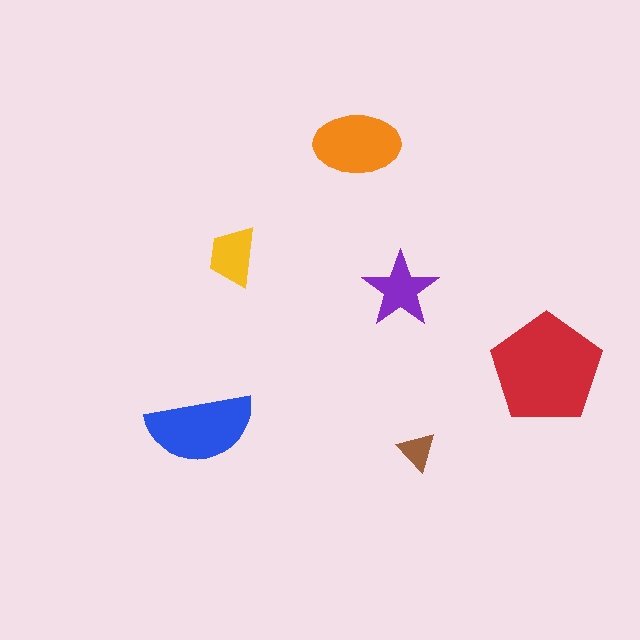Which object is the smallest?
The brown triangle.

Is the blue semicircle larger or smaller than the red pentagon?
Smaller.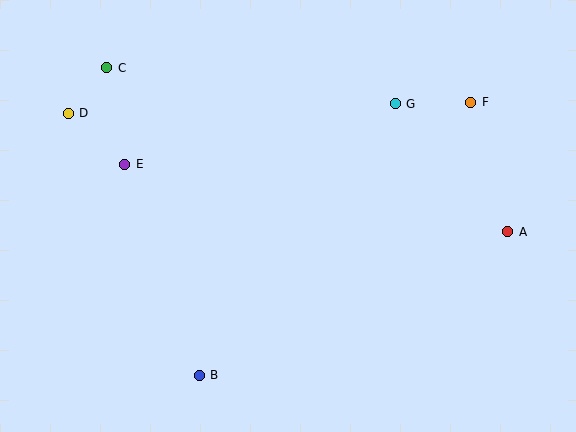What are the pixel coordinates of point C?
Point C is at (107, 68).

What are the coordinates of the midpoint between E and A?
The midpoint between E and A is at (316, 198).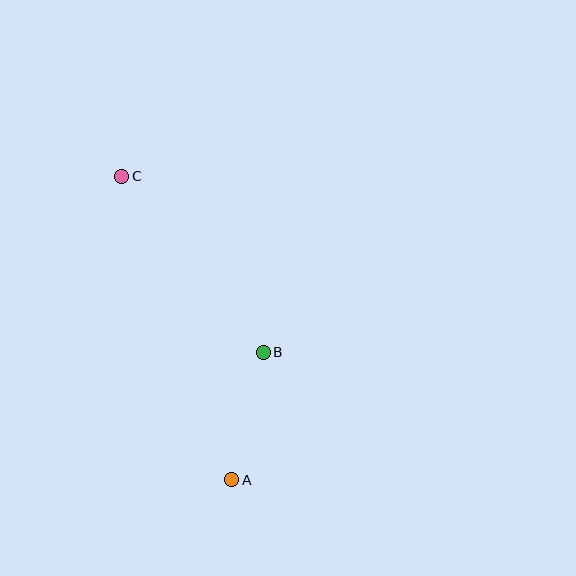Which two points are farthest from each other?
Points A and C are farthest from each other.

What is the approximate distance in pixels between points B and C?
The distance between B and C is approximately 226 pixels.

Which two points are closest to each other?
Points A and B are closest to each other.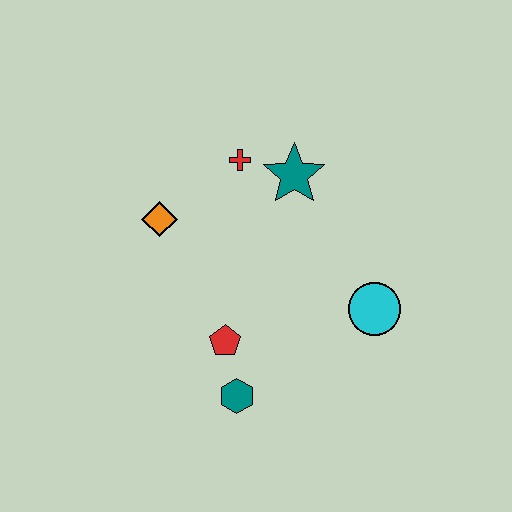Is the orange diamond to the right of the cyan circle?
No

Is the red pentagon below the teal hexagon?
No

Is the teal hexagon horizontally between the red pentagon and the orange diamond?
No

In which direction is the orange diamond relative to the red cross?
The orange diamond is to the left of the red cross.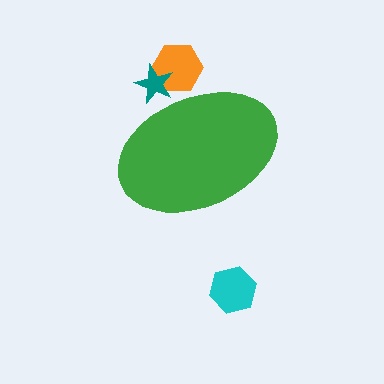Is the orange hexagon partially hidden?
Yes, the orange hexagon is partially hidden behind the green ellipse.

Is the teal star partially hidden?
Yes, the teal star is partially hidden behind the green ellipse.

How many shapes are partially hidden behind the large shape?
2 shapes are partially hidden.